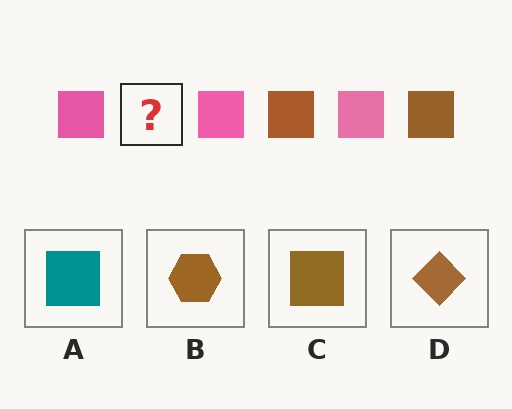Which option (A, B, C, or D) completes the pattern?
C.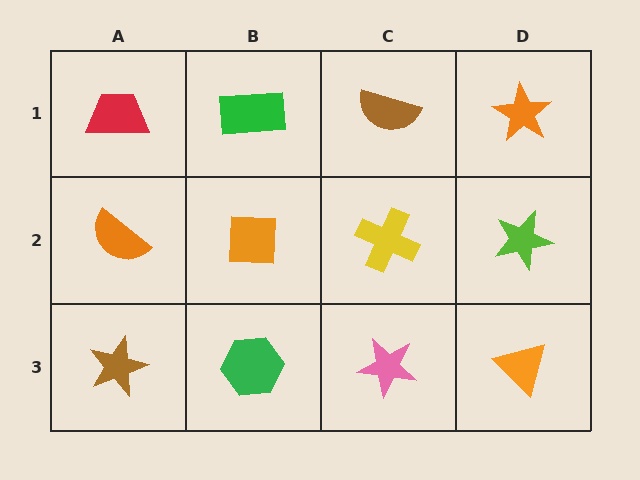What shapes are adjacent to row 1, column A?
An orange semicircle (row 2, column A), a green rectangle (row 1, column B).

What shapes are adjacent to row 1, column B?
An orange square (row 2, column B), a red trapezoid (row 1, column A), a brown semicircle (row 1, column C).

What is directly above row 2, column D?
An orange star.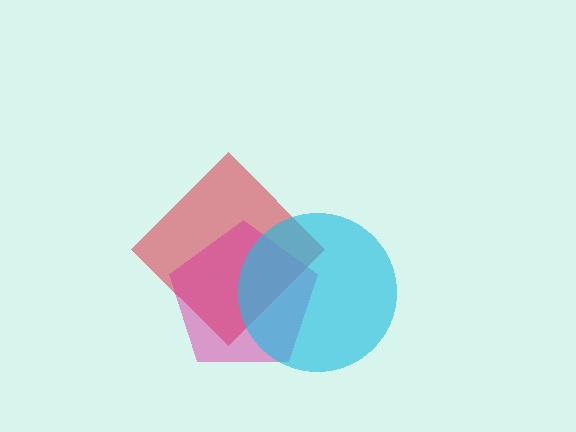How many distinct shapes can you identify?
There are 3 distinct shapes: a red diamond, a magenta pentagon, a cyan circle.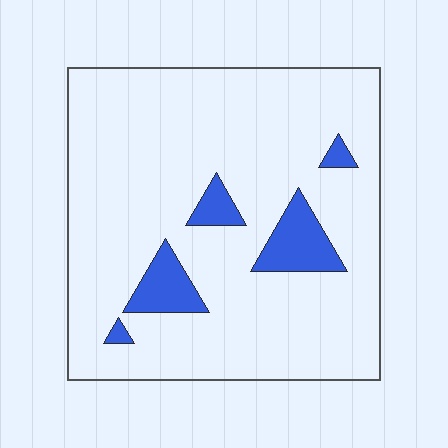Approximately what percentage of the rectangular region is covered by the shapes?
Approximately 10%.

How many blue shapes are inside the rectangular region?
5.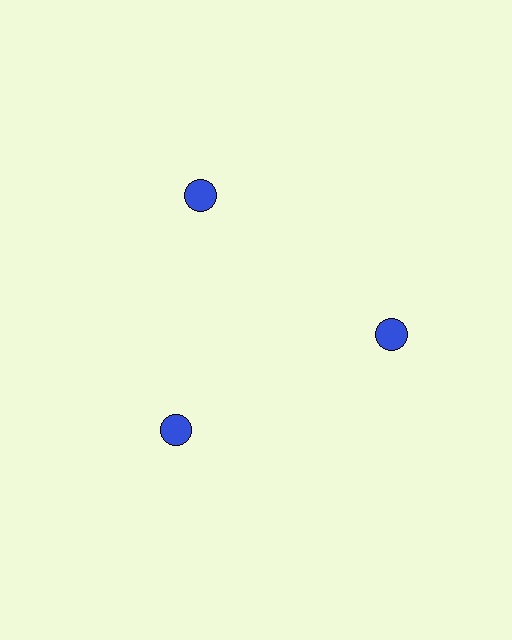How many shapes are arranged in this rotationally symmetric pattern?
There are 3 shapes, arranged in 3 groups of 1.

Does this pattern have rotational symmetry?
Yes, this pattern has 3-fold rotational symmetry. It looks the same after rotating 120 degrees around the center.